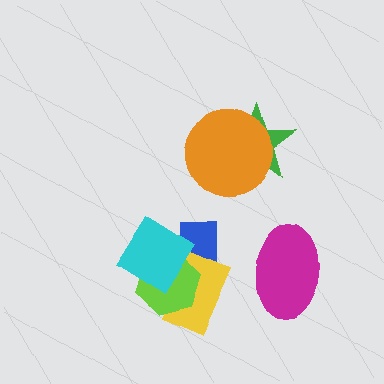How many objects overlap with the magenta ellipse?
0 objects overlap with the magenta ellipse.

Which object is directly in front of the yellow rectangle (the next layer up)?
The lime hexagon is directly in front of the yellow rectangle.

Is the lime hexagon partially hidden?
Yes, it is partially covered by another shape.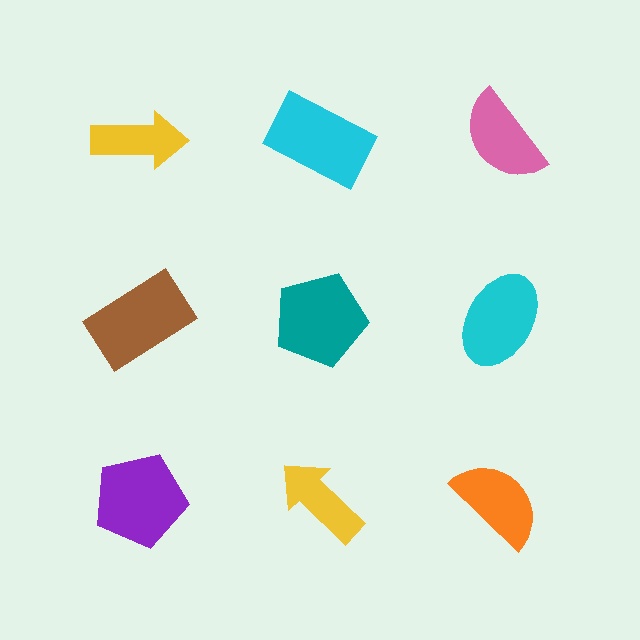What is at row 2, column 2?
A teal pentagon.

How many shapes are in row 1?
3 shapes.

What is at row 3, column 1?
A purple pentagon.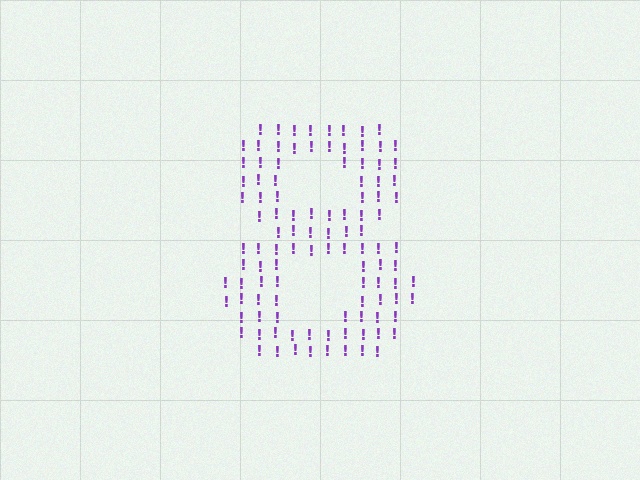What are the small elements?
The small elements are exclamation marks.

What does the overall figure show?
The overall figure shows the digit 8.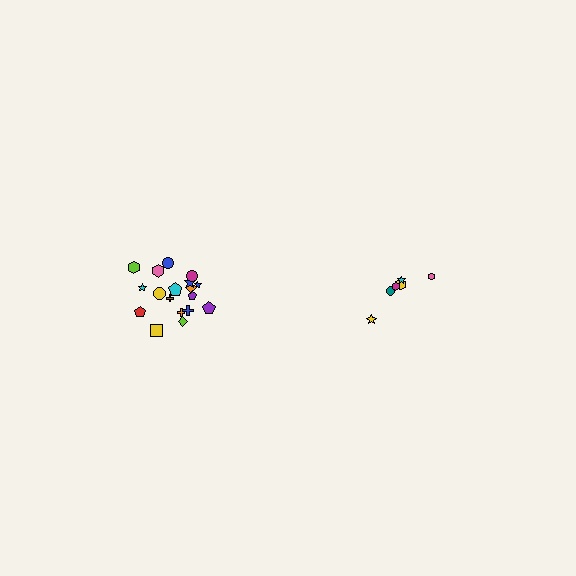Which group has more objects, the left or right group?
The left group.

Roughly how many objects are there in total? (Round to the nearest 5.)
Roughly 25 objects in total.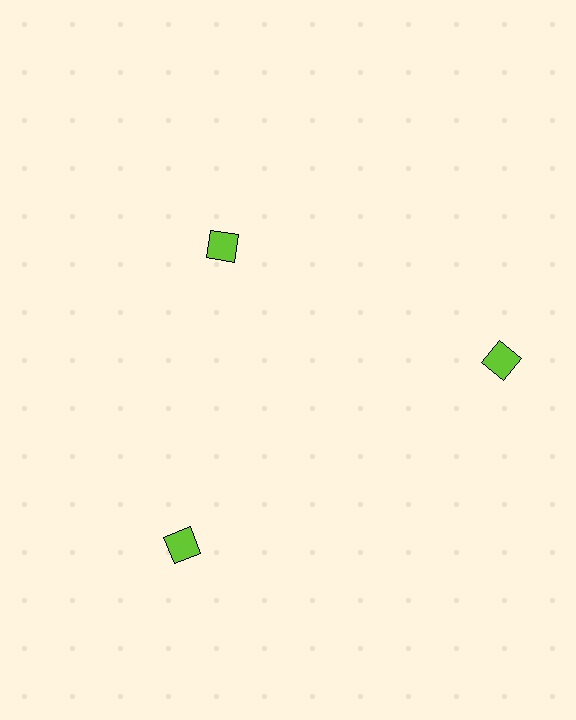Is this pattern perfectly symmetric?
No. The 3 lime diamonds are arranged in a ring, but one element near the 11 o'clock position is pulled inward toward the center, breaking the 3-fold rotational symmetry.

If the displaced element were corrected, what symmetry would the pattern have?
It would have 3-fold rotational symmetry — the pattern would map onto itself every 120 degrees.